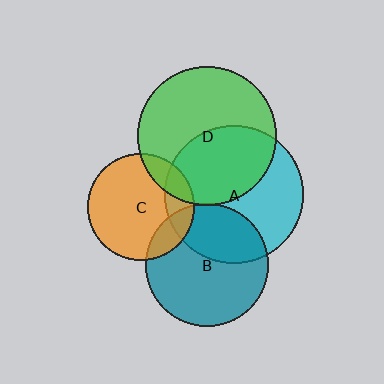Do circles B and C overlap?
Yes.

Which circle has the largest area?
Circle D (green).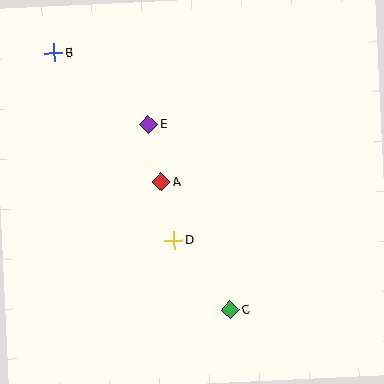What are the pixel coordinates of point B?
Point B is at (54, 53).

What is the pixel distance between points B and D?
The distance between B and D is 223 pixels.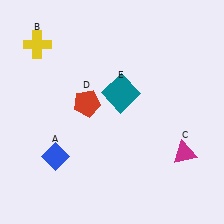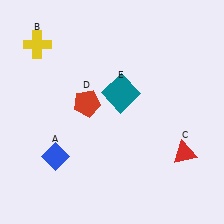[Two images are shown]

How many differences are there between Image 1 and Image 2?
There is 1 difference between the two images.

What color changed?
The triangle (C) changed from magenta in Image 1 to red in Image 2.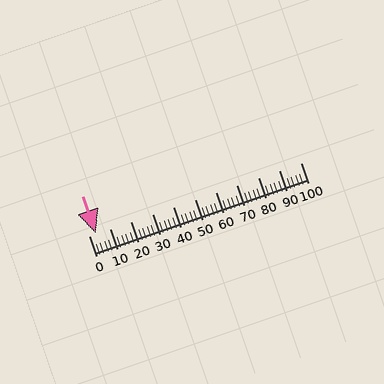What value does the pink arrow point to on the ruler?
The pink arrow points to approximately 3.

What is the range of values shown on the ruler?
The ruler shows values from 0 to 100.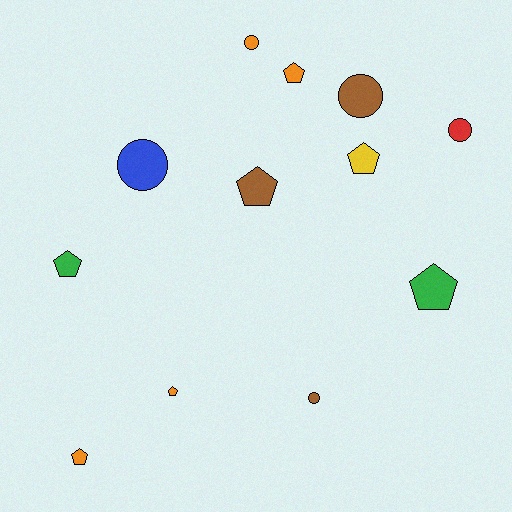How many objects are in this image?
There are 12 objects.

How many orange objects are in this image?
There are 4 orange objects.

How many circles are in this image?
There are 5 circles.